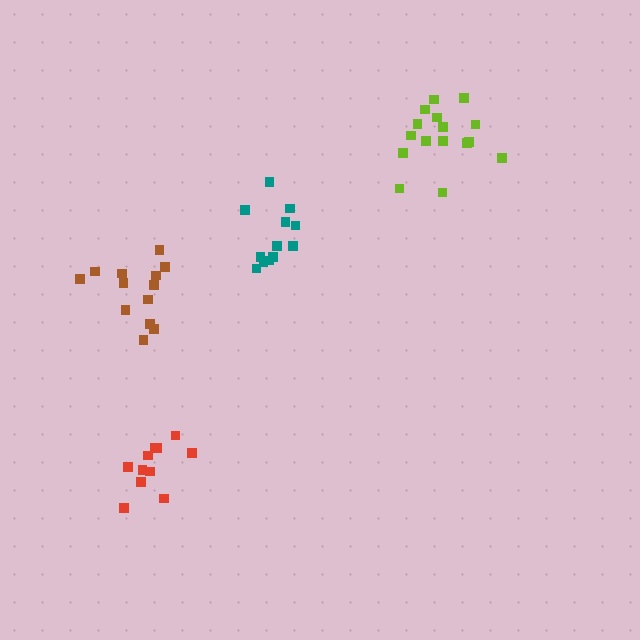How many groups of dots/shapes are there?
There are 4 groups.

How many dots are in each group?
Group 1: 11 dots, Group 2: 12 dots, Group 3: 16 dots, Group 4: 13 dots (52 total).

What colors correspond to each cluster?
The clusters are colored: red, teal, lime, brown.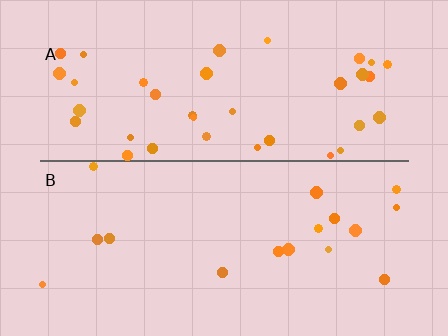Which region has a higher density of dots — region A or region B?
A (the top).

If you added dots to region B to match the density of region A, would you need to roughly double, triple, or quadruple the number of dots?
Approximately double.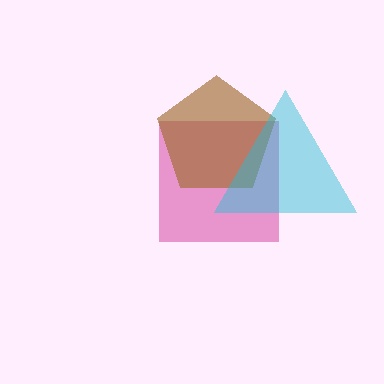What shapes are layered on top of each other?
The layered shapes are: a pink square, a brown pentagon, a cyan triangle.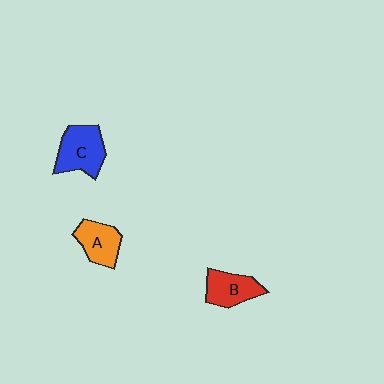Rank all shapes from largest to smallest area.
From largest to smallest: C (blue), B (red), A (orange).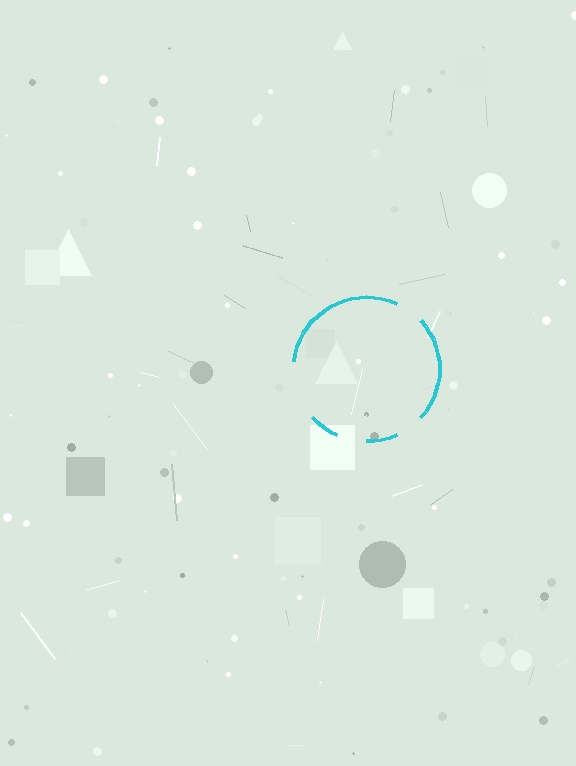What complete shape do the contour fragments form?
The contour fragments form a circle.